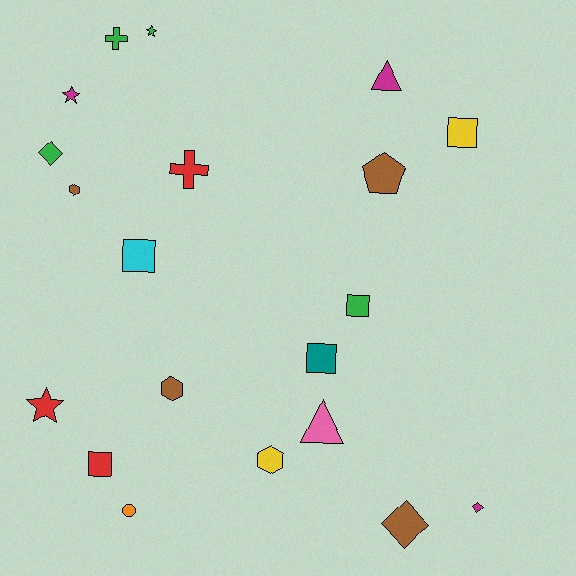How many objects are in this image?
There are 20 objects.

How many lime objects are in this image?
There are no lime objects.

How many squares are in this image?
There are 5 squares.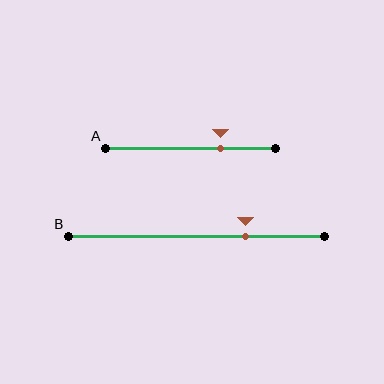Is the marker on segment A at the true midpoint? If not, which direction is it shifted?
No, the marker on segment A is shifted to the right by about 18% of the segment length.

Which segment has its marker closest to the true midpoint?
Segment A has its marker closest to the true midpoint.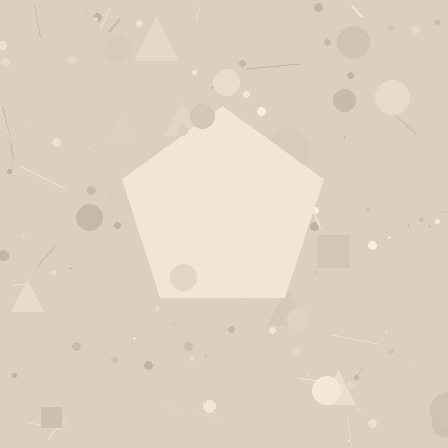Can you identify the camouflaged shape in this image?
The camouflaged shape is a pentagon.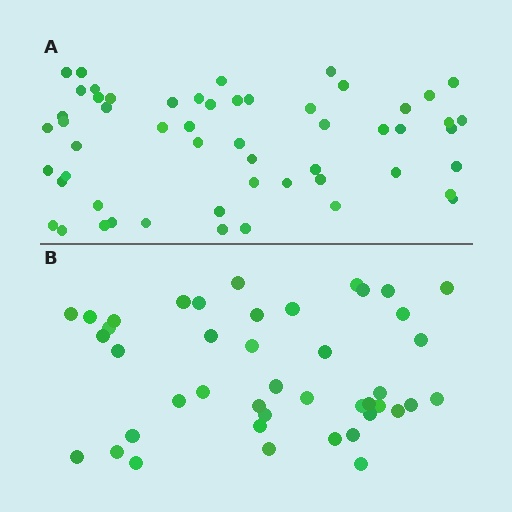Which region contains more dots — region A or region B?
Region A (the top region) has more dots.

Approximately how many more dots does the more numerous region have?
Region A has roughly 12 or so more dots than region B.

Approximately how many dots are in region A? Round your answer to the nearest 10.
About 60 dots. (The exact count is 55, which rounds to 60.)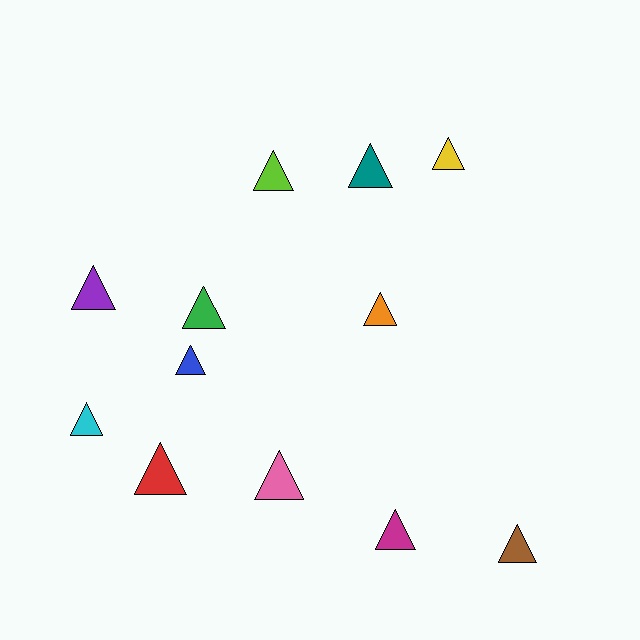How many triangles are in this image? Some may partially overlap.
There are 12 triangles.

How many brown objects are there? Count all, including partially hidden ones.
There is 1 brown object.